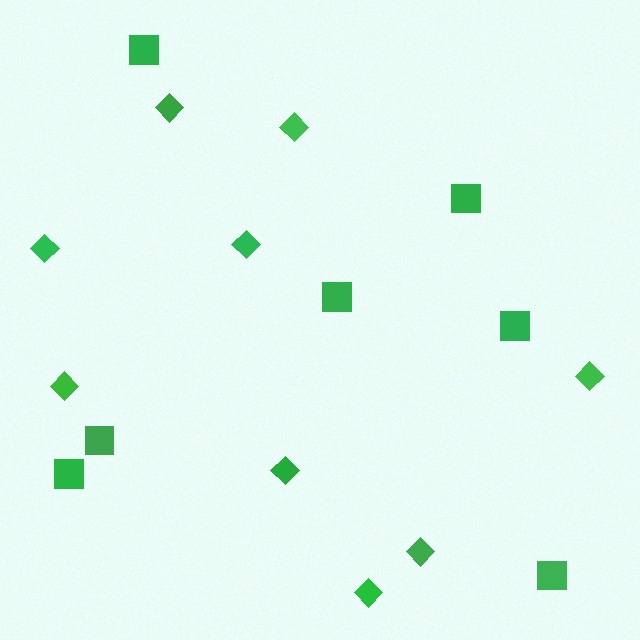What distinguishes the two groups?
There are 2 groups: one group of squares (7) and one group of diamonds (9).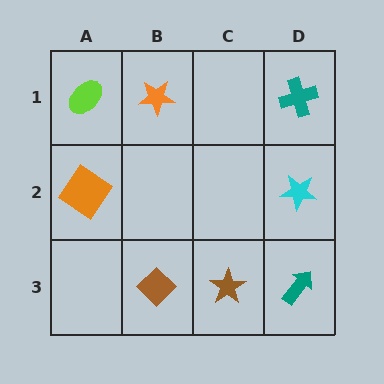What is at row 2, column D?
A cyan star.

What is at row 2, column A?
An orange diamond.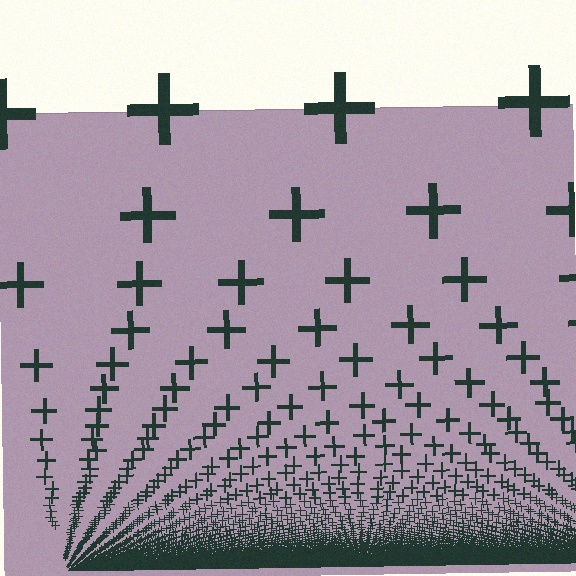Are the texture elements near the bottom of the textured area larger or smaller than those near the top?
Smaller. The gradient is inverted — elements near the bottom are smaller and denser.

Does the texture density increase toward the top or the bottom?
Density increases toward the bottom.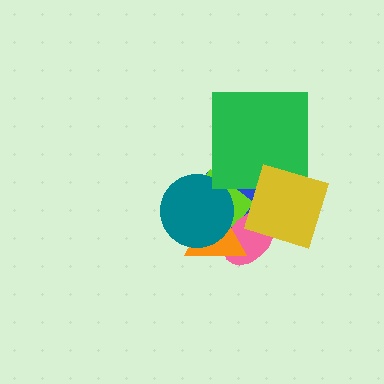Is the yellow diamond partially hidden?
No, no other shape covers it.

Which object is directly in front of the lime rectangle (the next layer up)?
The pink ellipse is directly in front of the lime rectangle.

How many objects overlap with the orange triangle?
4 objects overlap with the orange triangle.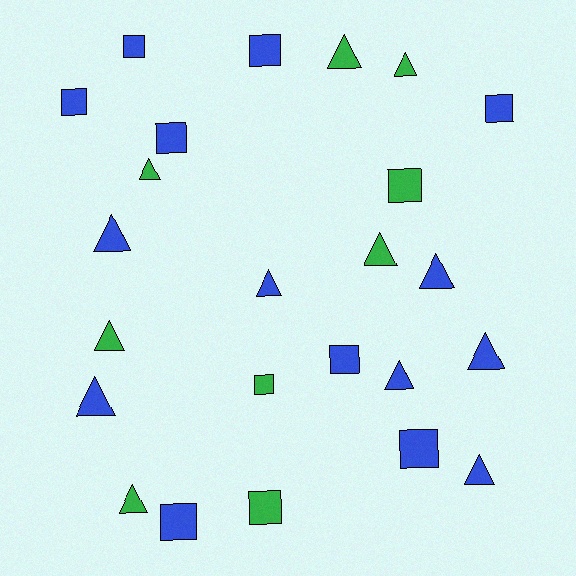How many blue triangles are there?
There are 7 blue triangles.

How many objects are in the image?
There are 24 objects.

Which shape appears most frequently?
Triangle, with 13 objects.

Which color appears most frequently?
Blue, with 15 objects.